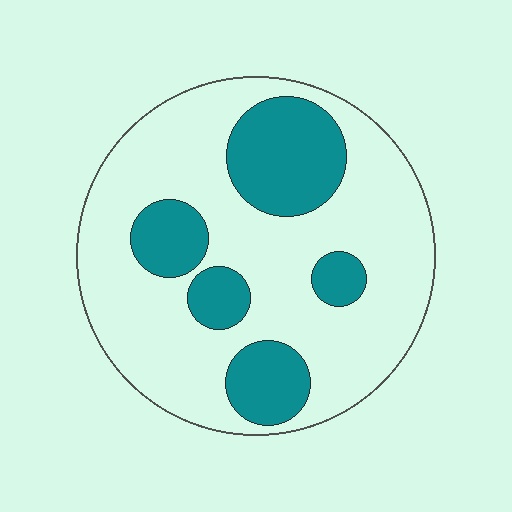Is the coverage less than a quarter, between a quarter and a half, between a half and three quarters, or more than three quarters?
Between a quarter and a half.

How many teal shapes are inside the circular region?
5.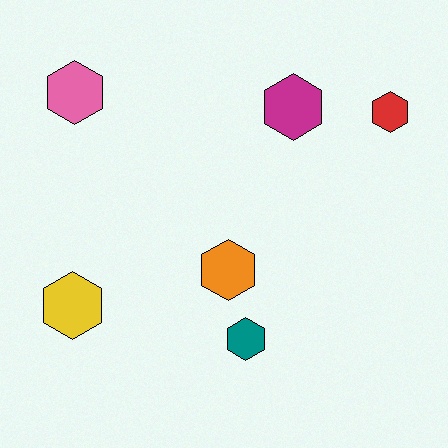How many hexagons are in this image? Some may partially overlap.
There are 6 hexagons.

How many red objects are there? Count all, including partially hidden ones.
There is 1 red object.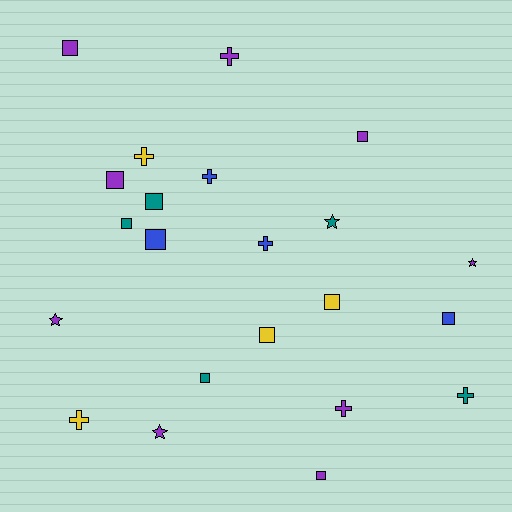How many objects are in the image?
There are 22 objects.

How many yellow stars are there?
There are no yellow stars.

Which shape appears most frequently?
Square, with 11 objects.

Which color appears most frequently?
Purple, with 9 objects.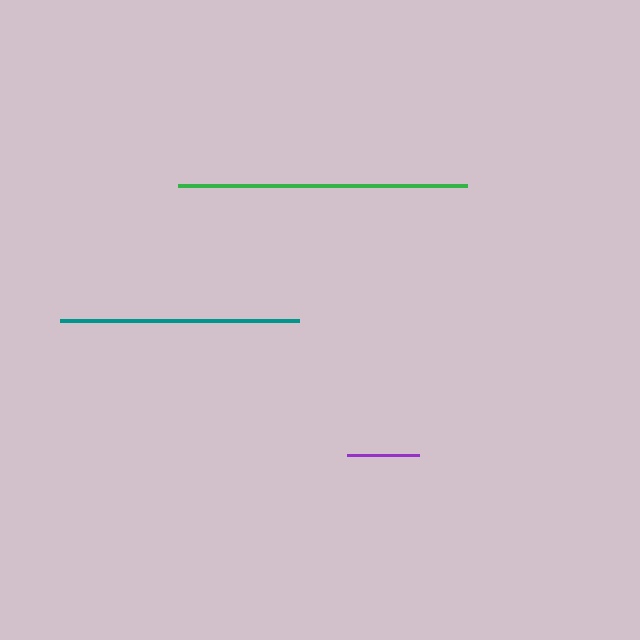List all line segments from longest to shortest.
From longest to shortest: green, teal, purple.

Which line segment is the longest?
The green line is the longest at approximately 289 pixels.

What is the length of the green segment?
The green segment is approximately 289 pixels long.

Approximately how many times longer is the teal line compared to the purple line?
The teal line is approximately 3.3 times the length of the purple line.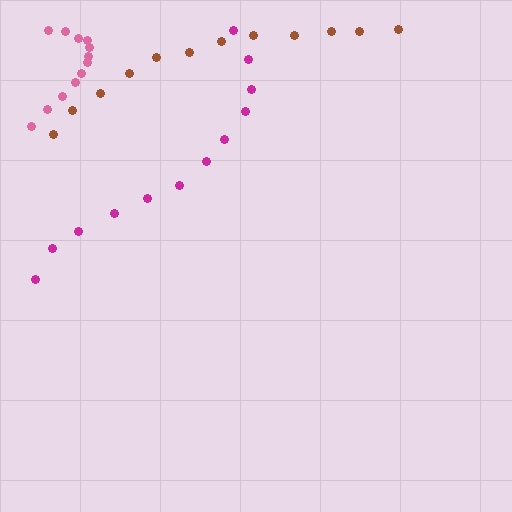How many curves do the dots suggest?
There are 3 distinct paths.